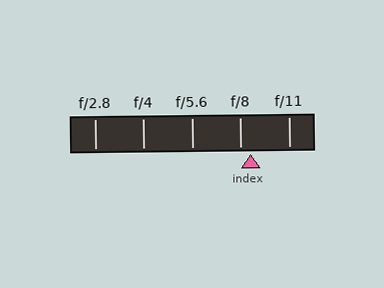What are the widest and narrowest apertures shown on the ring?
The widest aperture shown is f/2.8 and the narrowest is f/11.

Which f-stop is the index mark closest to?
The index mark is closest to f/8.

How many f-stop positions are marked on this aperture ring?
There are 5 f-stop positions marked.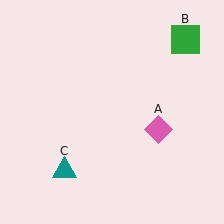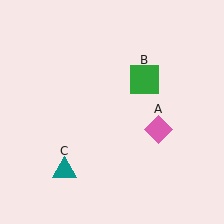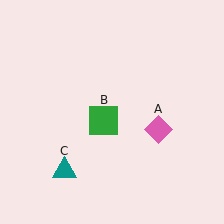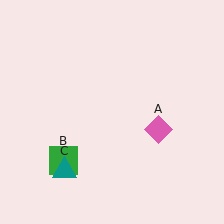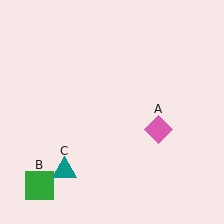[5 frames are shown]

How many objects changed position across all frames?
1 object changed position: green square (object B).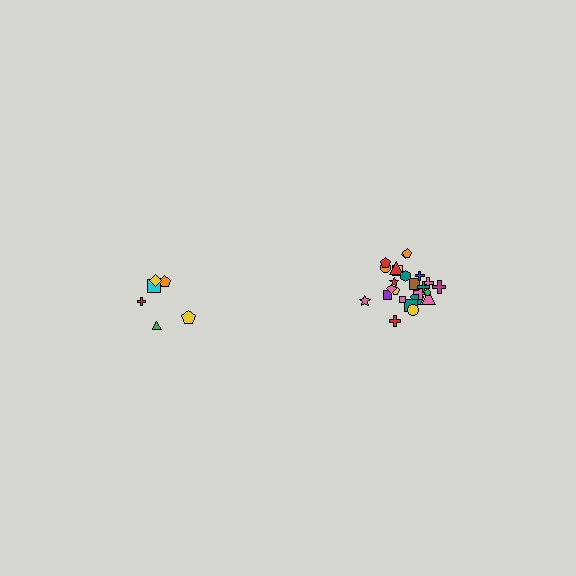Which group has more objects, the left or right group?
The right group.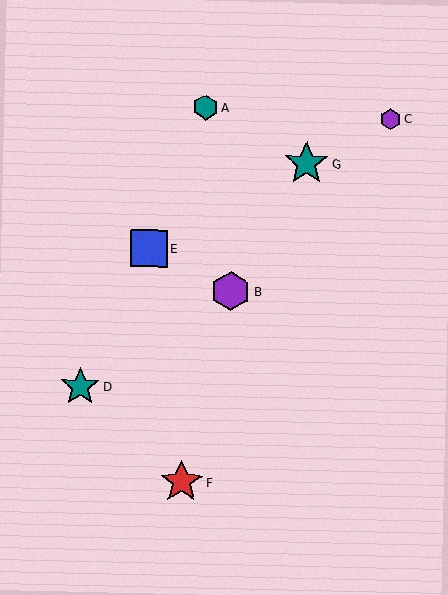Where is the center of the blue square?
The center of the blue square is at (149, 248).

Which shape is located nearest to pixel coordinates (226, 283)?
The purple hexagon (labeled B) at (231, 291) is nearest to that location.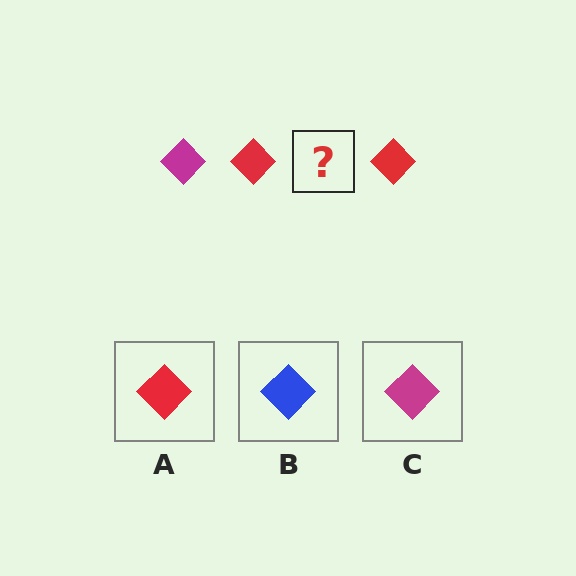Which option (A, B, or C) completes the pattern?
C.